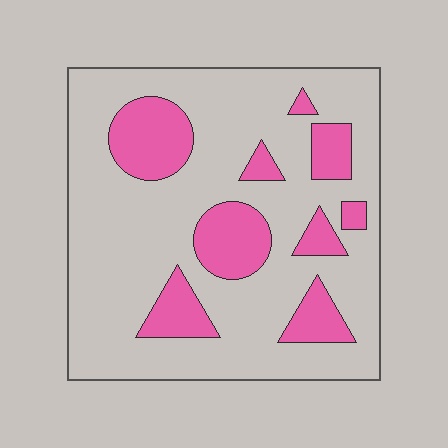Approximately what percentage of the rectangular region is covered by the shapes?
Approximately 25%.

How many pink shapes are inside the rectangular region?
9.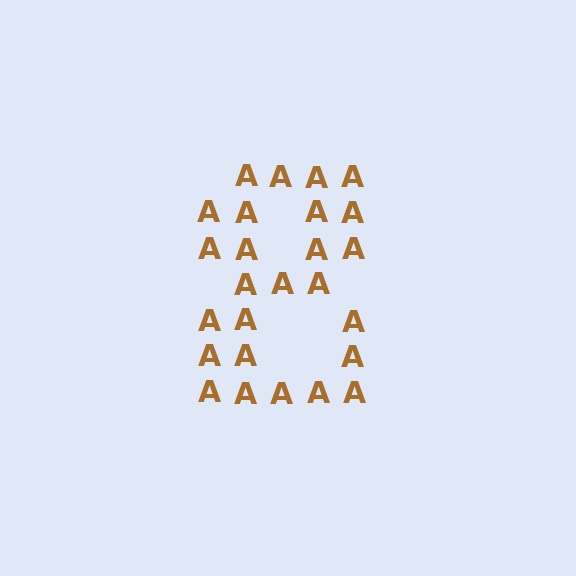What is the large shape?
The large shape is the digit 8.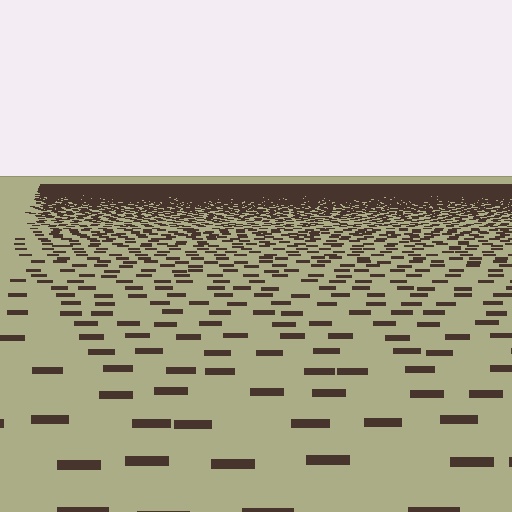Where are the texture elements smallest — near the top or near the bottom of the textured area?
Near the top.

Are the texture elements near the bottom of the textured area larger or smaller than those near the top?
Larger. Near the bottom, elements are closer to the viewer and appear at a bigger on-screen size.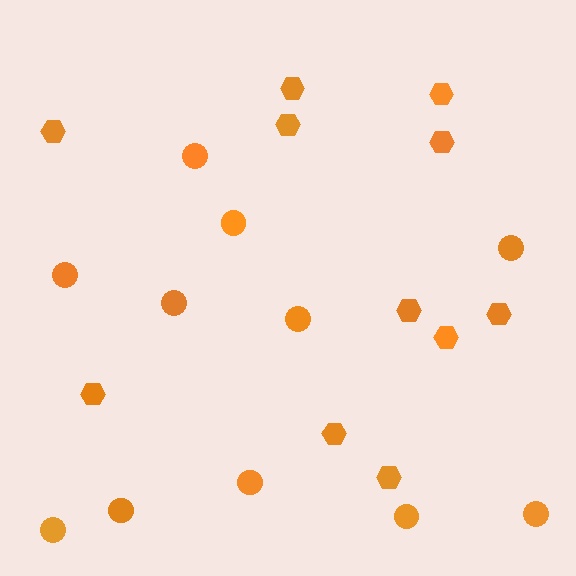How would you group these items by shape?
There are 2 groups: one group of circles (11) and one group of hexagons (11).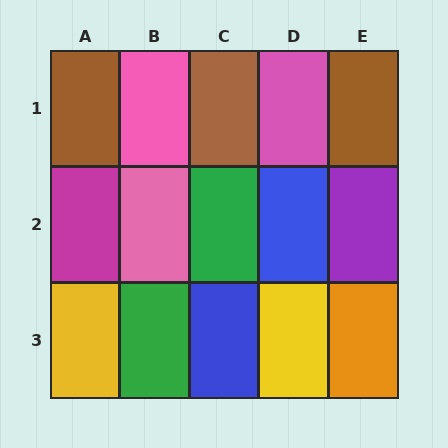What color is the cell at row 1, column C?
Brown.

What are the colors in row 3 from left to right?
Yellow, green, blue, yellow, orange.